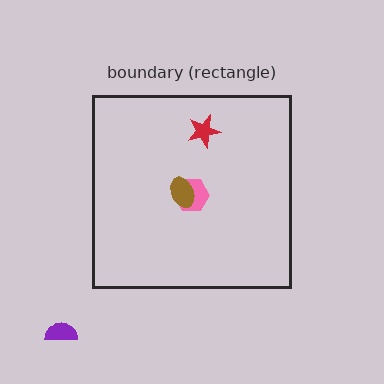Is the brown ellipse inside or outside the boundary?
Inside.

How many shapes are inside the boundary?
3 inside, 1 outside.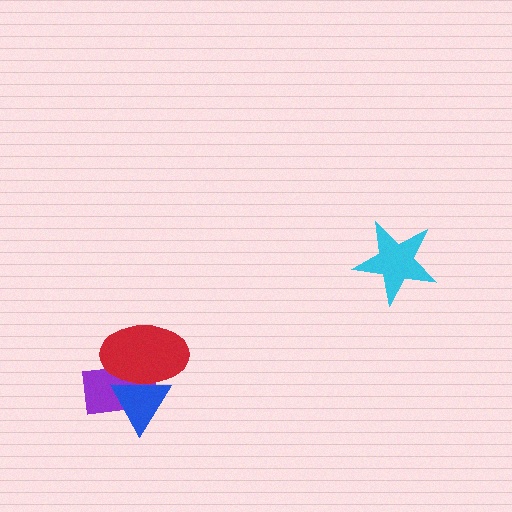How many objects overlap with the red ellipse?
2 objects overlap with the red ellipse.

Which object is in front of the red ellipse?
The blue triangle is in front of the red ellipse.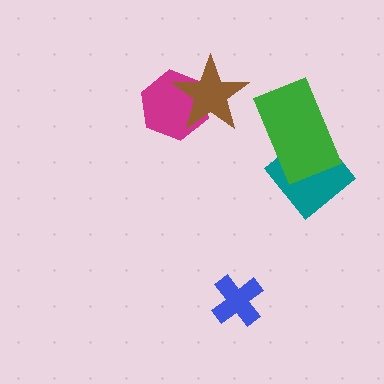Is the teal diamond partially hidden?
Yes, it is partially covered by another shape.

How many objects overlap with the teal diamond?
1 object overlaps with the teal diamond.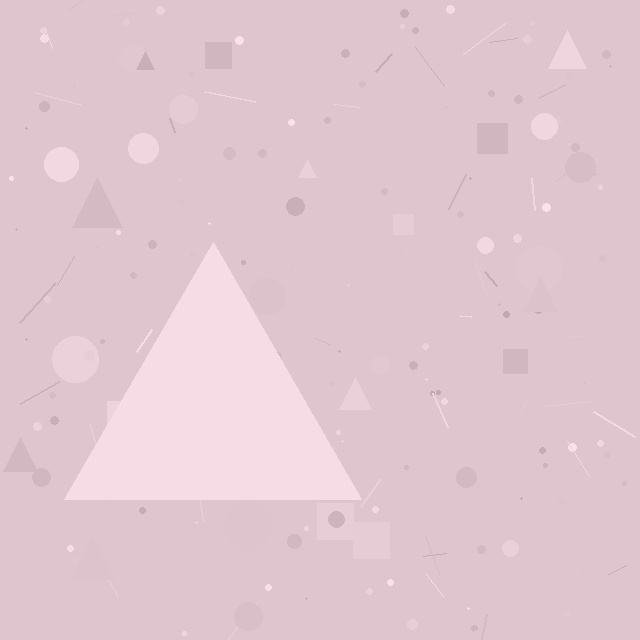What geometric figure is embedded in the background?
A triangle is embedded in the background.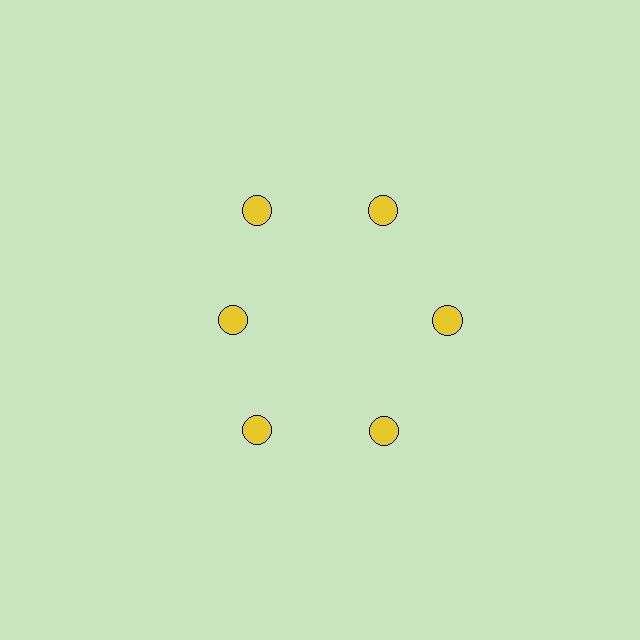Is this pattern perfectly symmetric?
No. The 6 yellow circles are arranged in a ring, but one element near the 9 o'clock position is pulled inward toward the center, breaking the 6-fold rotational symmetry.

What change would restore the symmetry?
The symmetry would be restored by moving it outward, back onto the ring so that all 6 circles sit at equal angles and equal distance from the center.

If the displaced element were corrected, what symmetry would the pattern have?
It would have 6-fold rotational symmetry — the pattern would map onto itself every 60 degrees.